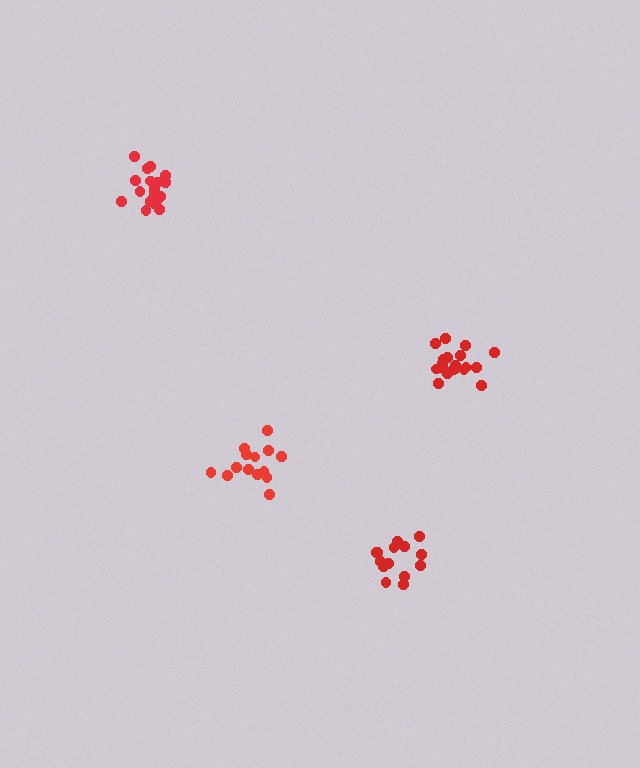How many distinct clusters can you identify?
There are 4 distinct clusters.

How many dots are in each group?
Group 1: 14 dots, Group 2: 14 dots, Group 3: 19 dots, Group 4: 18 dots (65 total).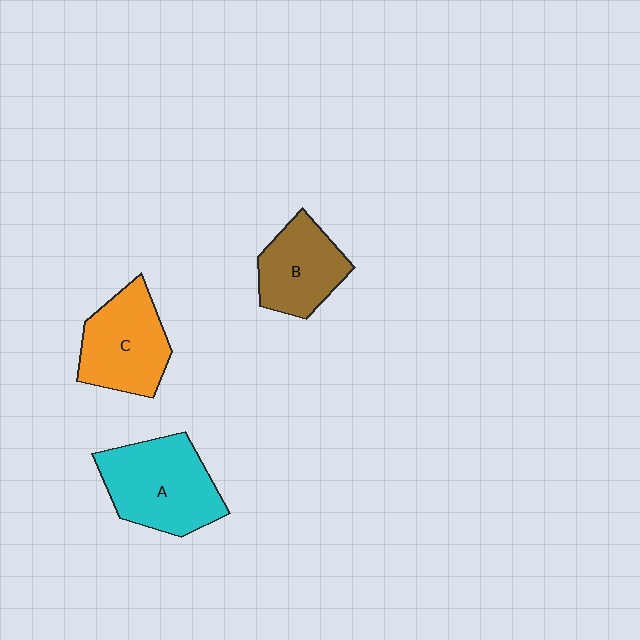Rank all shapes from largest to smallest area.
From largest to smallest: A (cyan), C (orange), B (brown).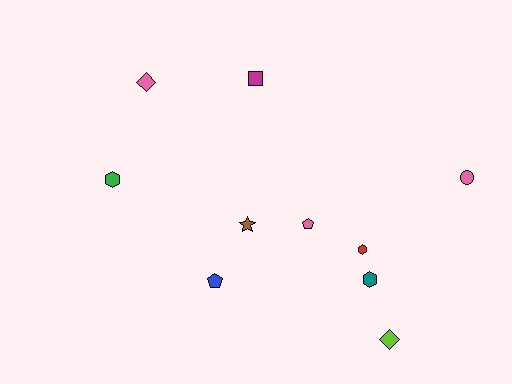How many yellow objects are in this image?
There are no yellow objects.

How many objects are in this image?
There are 10 objects.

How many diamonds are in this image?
There are 2 diamonds.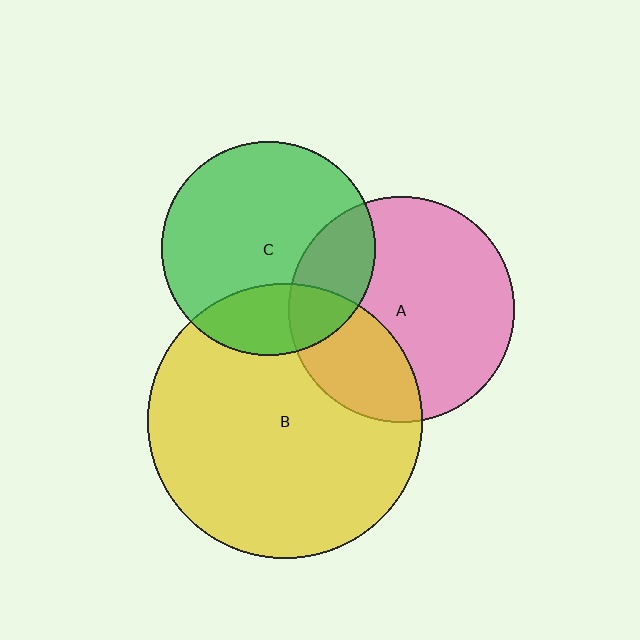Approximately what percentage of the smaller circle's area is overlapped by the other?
Approximately 25%.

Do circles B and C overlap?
Yes.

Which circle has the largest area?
Circle B (yellow).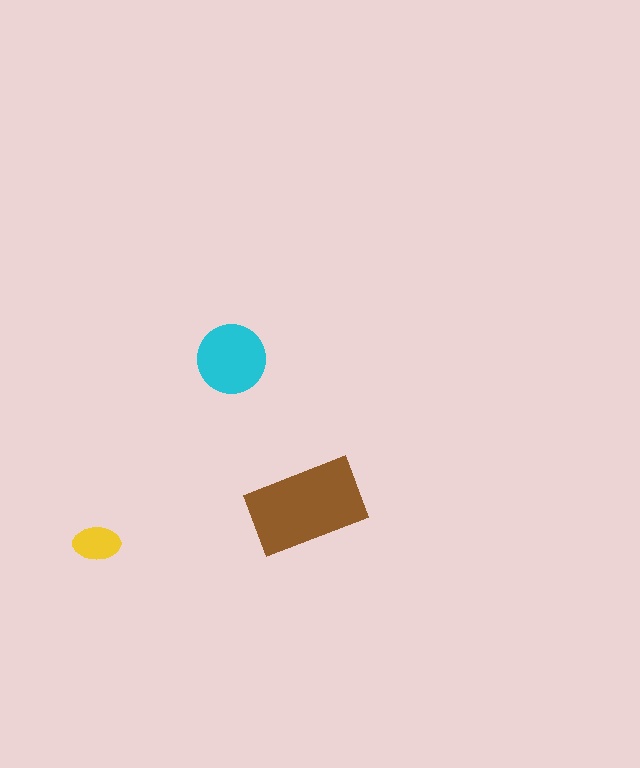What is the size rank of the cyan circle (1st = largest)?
2nd.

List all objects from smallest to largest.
The yellow ellipse, the cyan circle, the brown rectangle.